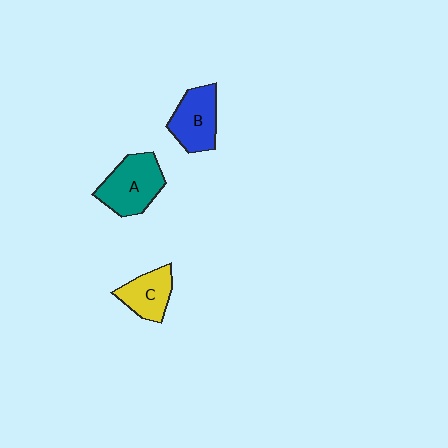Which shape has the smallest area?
Shape C (yellow).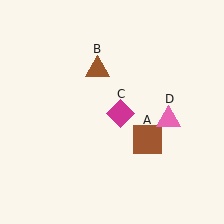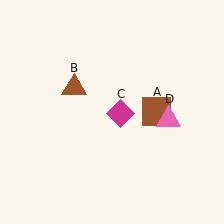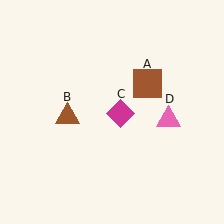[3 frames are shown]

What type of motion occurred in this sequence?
The brown square (object A), brown triangle (object B) rotated counterclockwise around the center of the scene.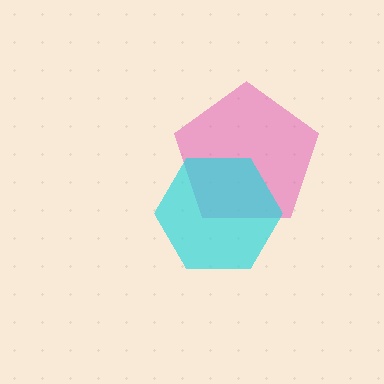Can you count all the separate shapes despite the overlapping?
Yes, there are 2 separate shapes.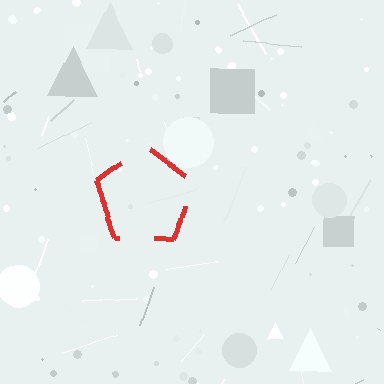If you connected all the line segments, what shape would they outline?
They would outline a pentagon.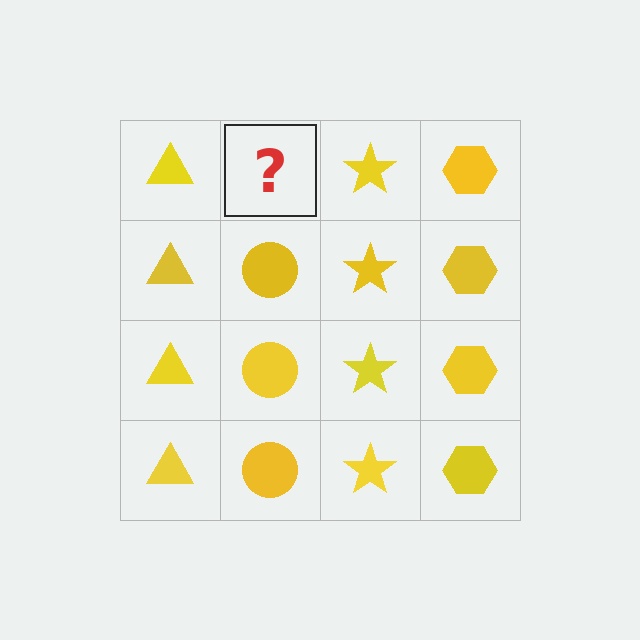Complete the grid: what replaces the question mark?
The question mark should be replaced with a yellow circle.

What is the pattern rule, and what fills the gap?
The rule is that each column has a consistent shape. The gap should be filled with a yellow circle.